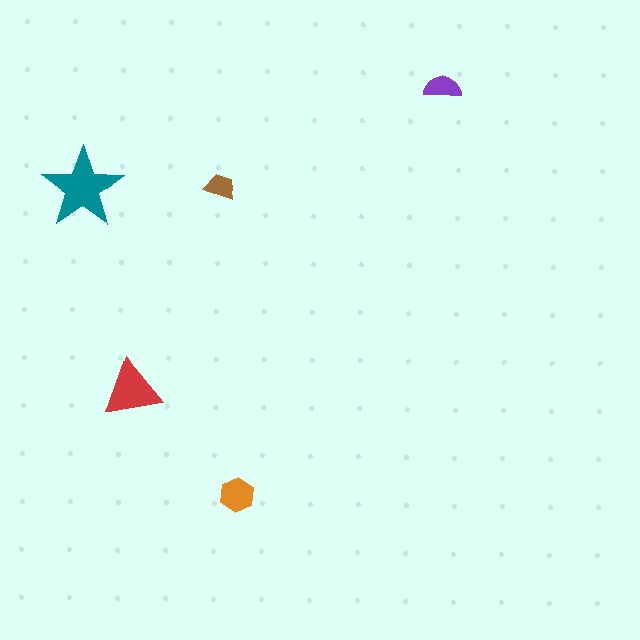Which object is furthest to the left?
The teal star is leftmost.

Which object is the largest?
The teal star.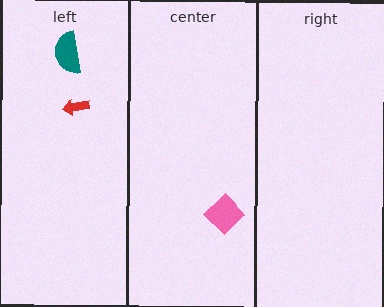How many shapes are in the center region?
1.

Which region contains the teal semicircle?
The left region.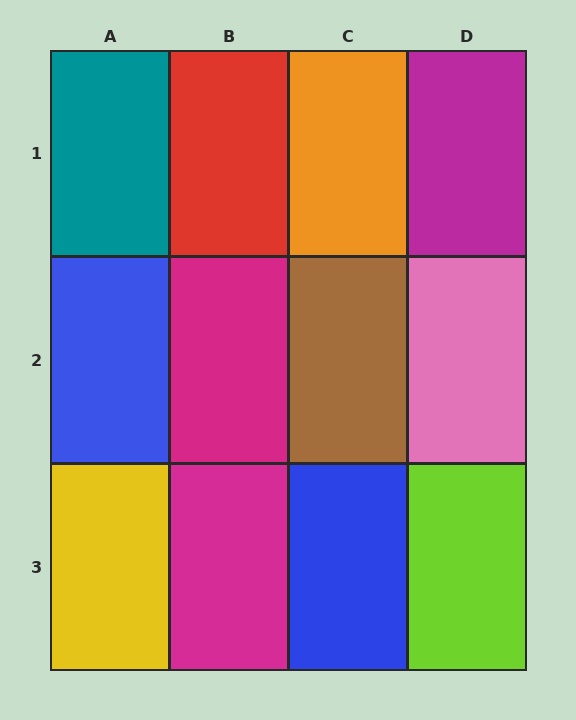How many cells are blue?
2 cells are blue.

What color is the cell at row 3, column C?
Blue.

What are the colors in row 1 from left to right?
Teal, red, orange, magenta.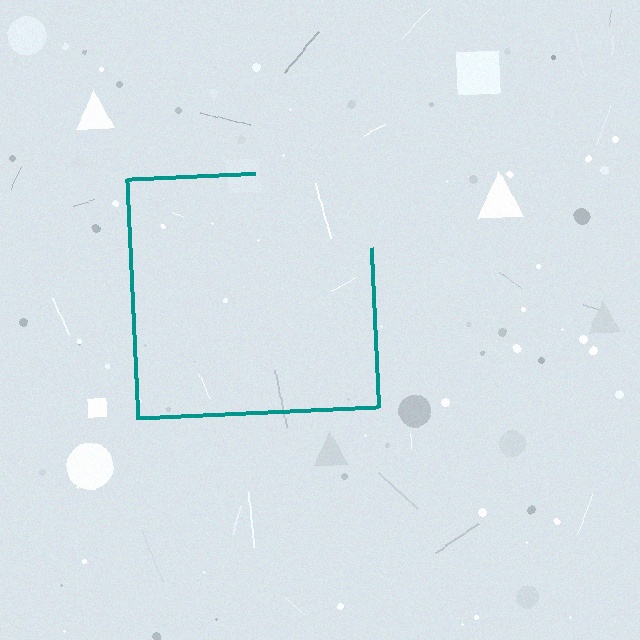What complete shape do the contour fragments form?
The contour fragments form a square.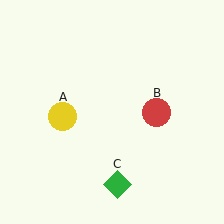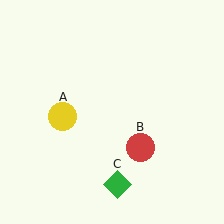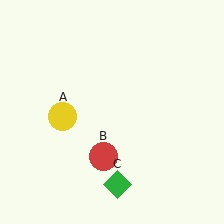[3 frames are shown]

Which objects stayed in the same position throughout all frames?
Yellow circle (object A) and green diamond (object C) remained stationary.